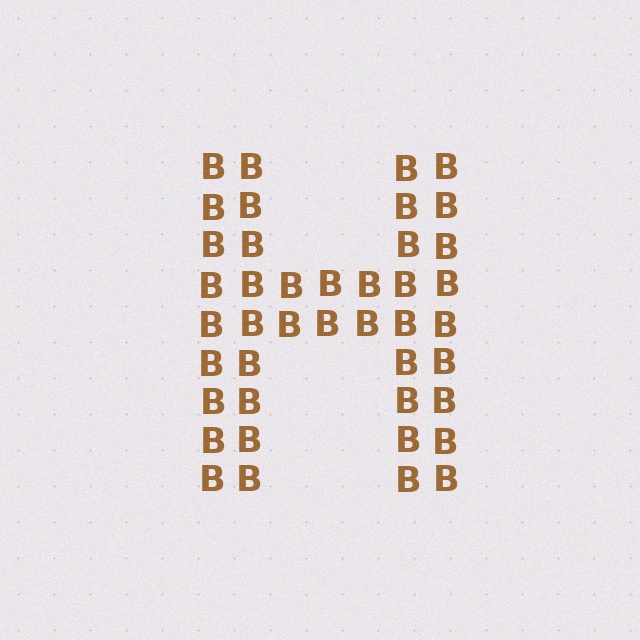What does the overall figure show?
The overall figure shows the letter H.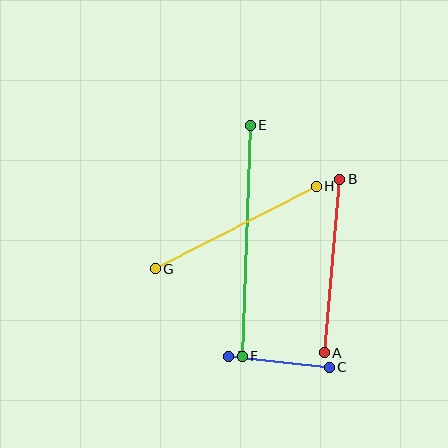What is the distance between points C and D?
The distance is approximately 101 pixels.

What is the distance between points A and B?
The distance is approximately 175 pixels.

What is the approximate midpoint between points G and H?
The midpoint is at approximately (236, 227) pixels.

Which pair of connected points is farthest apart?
Points E and F are farthest apart.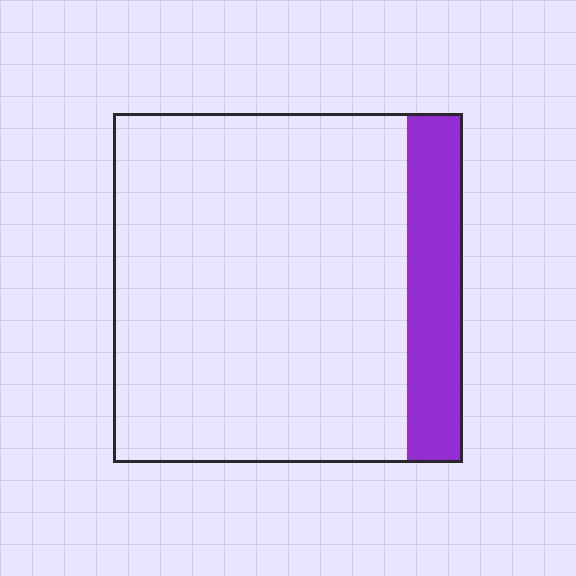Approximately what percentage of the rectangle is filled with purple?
Approximately 15%.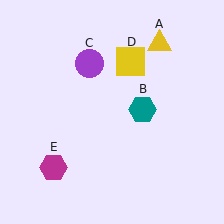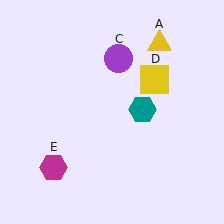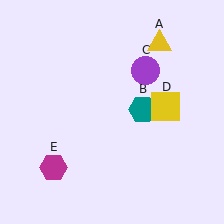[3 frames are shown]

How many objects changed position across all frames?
2 objects changed position: purple circle (object C), yellow square (object D).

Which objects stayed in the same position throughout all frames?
Yellow triangle (object A) and teal hexagon (object B) and magenta hexagon (object E) remained stationary.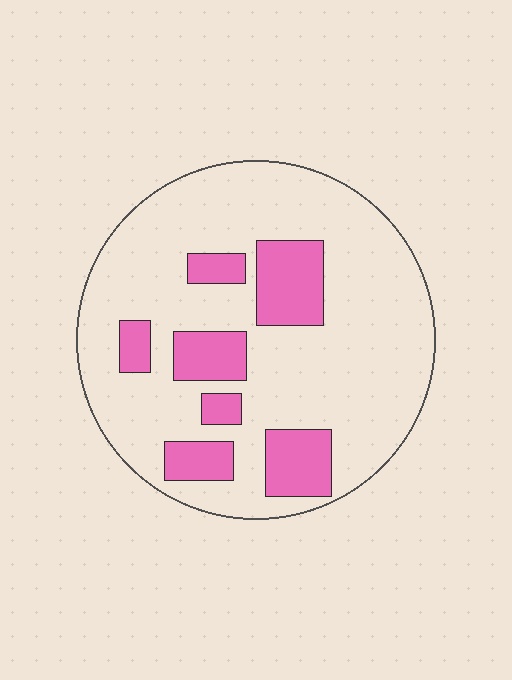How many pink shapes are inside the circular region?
7.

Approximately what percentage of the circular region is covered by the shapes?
Approximately 20%.